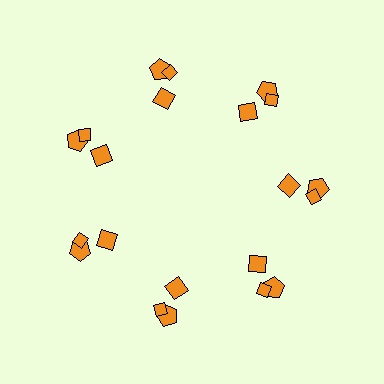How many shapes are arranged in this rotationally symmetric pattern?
There are 21 shapes, arranged in 7 groups of 3.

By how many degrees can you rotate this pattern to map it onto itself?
The pattern maps onto itself every 51 degrees of rotation.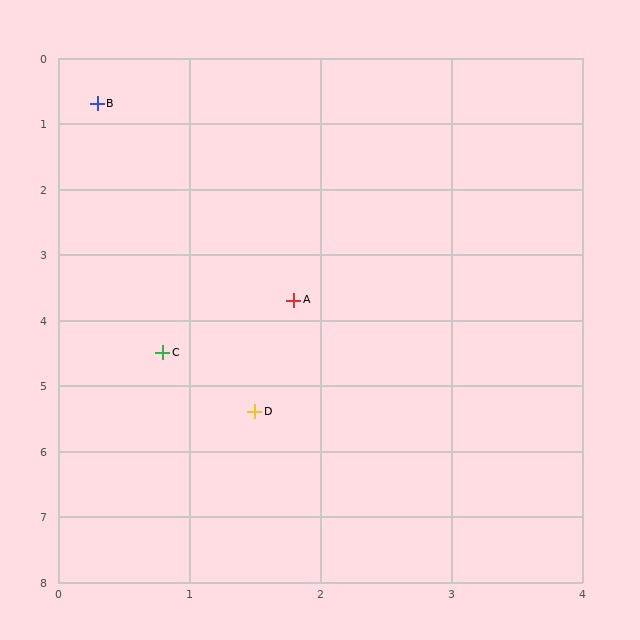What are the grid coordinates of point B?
Point B is at approximately (0.3, 0.7).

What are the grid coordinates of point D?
Point D is at approximately (1.5, 5.4).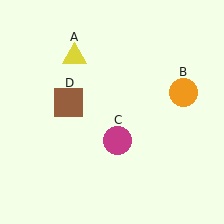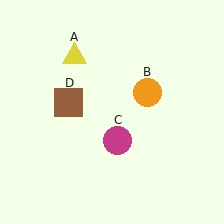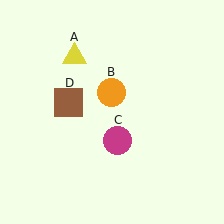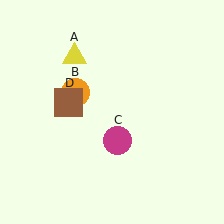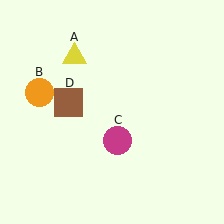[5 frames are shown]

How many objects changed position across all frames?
1 object changed position: orange circle (object B).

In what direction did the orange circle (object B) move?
The orange circle (object B) moved left.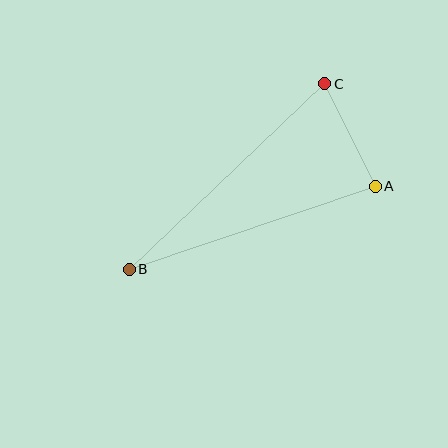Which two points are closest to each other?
Points A and C are closest to each other.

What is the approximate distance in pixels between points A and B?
The distance between A and B is approximately 260 pixels.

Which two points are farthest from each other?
Points B and C are farthest from each other.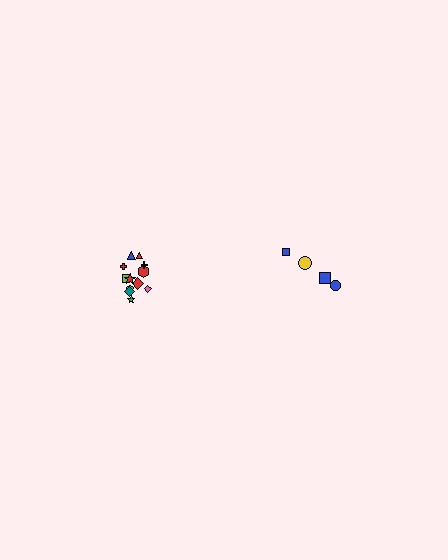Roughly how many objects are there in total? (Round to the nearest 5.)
Roughly 15 objects in total.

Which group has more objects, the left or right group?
The left group.